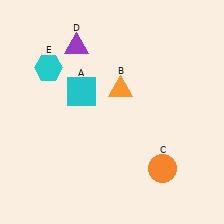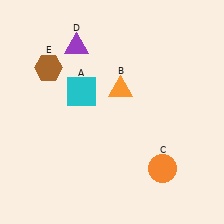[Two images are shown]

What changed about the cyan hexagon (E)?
In Image 1, E is cyan. In Image 2, it changed to brown.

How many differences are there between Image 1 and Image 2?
There is 1 difference between the two images.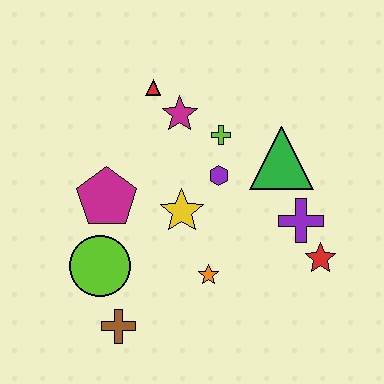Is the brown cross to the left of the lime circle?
No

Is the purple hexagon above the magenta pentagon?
Yes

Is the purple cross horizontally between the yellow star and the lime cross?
No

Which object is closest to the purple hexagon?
The lime cross is closest to the purple hexagon.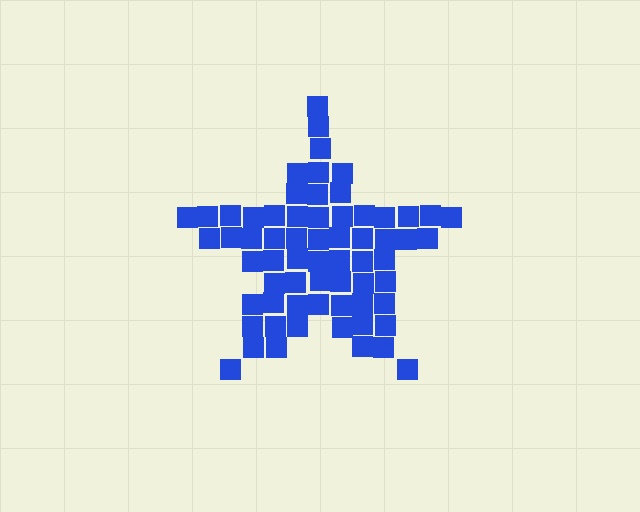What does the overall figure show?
The overall figure shows a star.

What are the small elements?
The small elements are squares.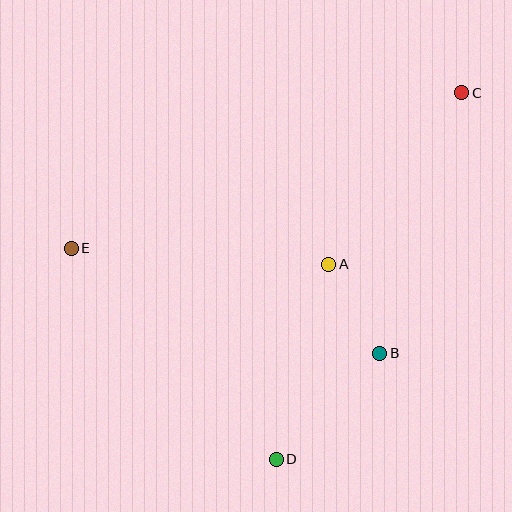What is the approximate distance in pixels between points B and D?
The distance between B and D is approximately 148 pixels.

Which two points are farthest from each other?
Points C and E are farthest from each other.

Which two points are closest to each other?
Points A and B are closest to each other.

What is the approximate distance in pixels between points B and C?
The distance between B and C is approximately 273 pixels.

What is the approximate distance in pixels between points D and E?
The distance between D and E is approximately 294 pixels.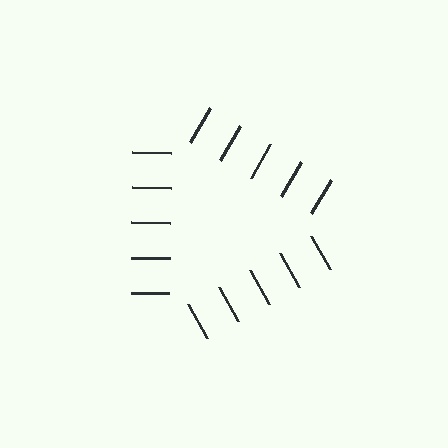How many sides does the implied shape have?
3 sides — the line-ends trace a triangle.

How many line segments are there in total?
15 — 5 along each of the 3 edges.